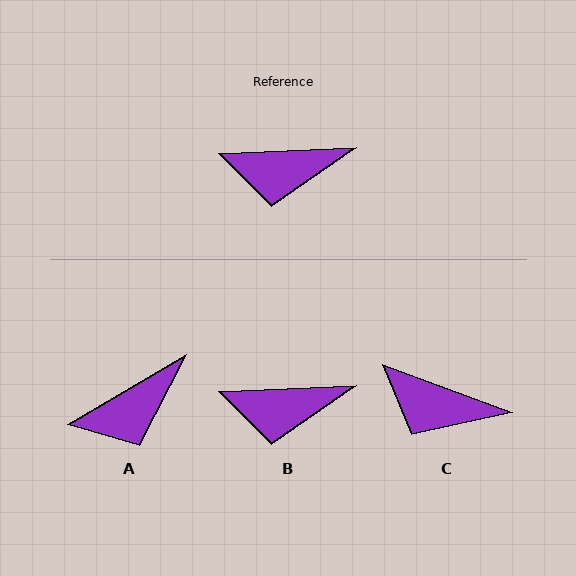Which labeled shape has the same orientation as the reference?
B.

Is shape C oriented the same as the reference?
No, it is off by about 23 degrees.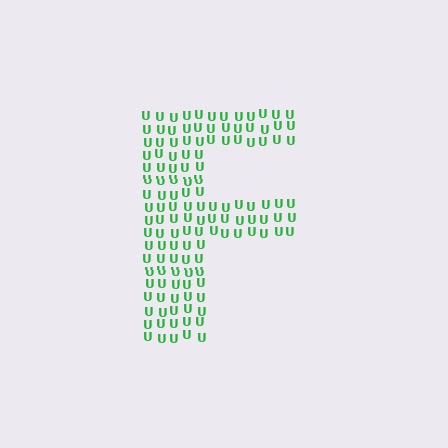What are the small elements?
The small elements are letter U's.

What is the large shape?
The large shape is the letter F.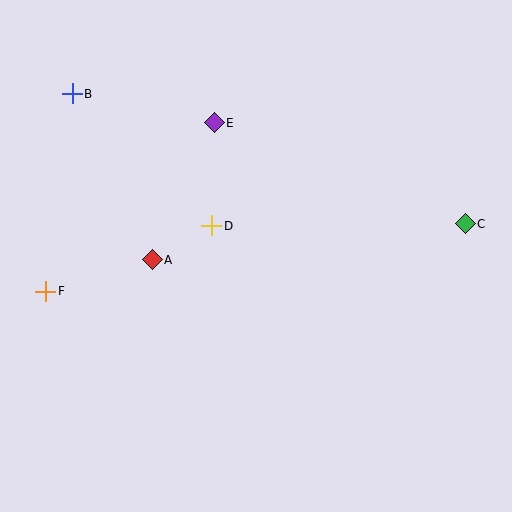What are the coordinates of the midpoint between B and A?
The midpoint between B and A is at (112, 177).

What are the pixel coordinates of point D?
Point D is at (212, 226).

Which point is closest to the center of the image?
Point D at (212, 226) is closest to the center.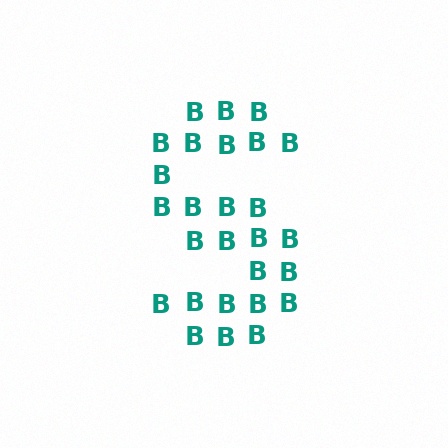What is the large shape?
The large shape is the letter S.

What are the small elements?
The small elements are letter B's.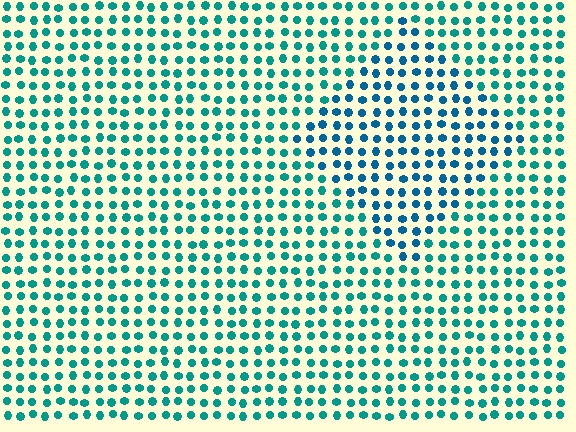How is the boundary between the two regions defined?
The boundary is defined purely by a slight shift in hue (about 27 degrees). Spacing, size, and orientation are identical on both sides.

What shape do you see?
I see a diamond.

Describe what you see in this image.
The image is filled with small teal elements in a uniform arrangement. A diamond-shaped region is visible where the elements are tinted to a slightly different hue, forming a subtle color boundary.